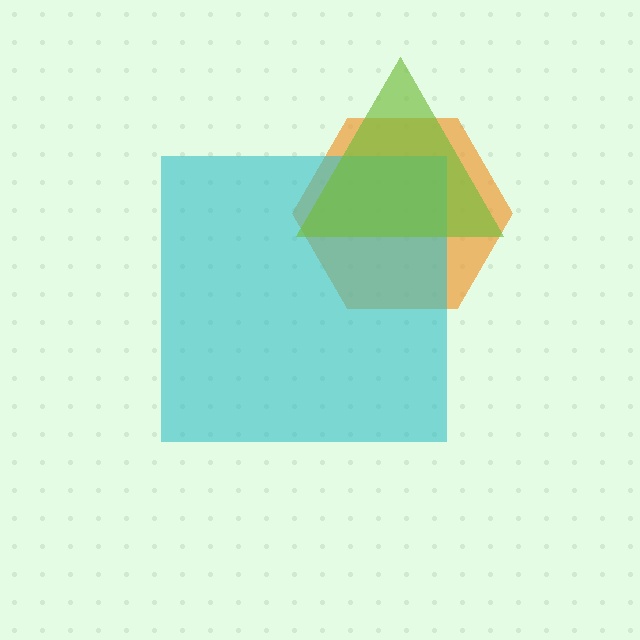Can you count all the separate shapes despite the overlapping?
Yes, there are 3 separate shapes.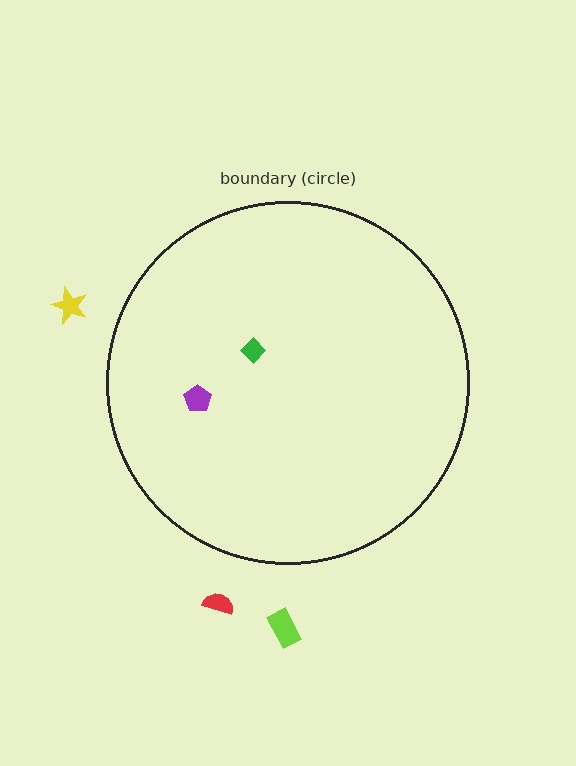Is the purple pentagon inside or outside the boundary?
Inside.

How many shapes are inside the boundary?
2 inside, 3 outside.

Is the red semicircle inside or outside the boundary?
Outside.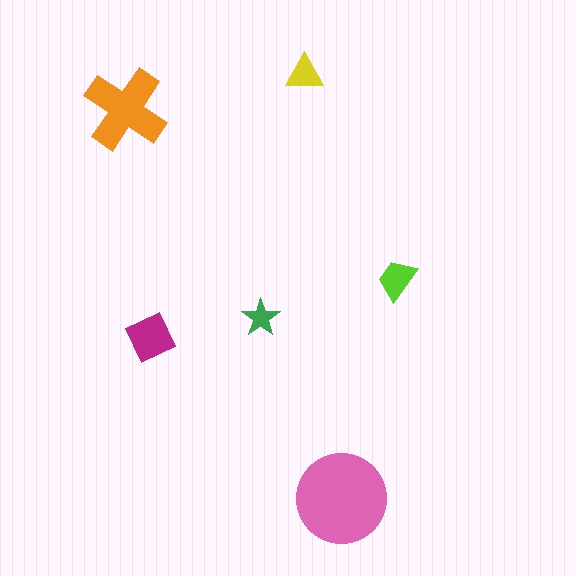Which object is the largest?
The pink circle.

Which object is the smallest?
The green star.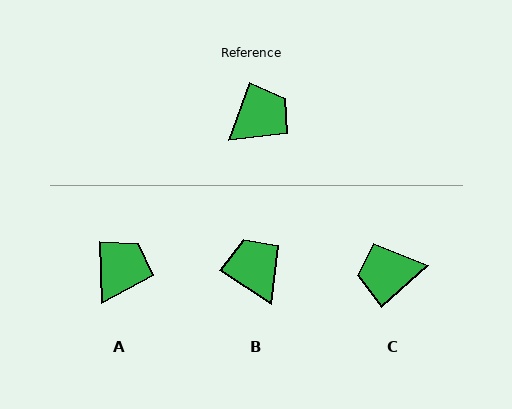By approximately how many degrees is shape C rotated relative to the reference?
Approximately 152 degrees counter-clockwise.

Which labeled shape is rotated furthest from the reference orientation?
C, about 152 degrees away.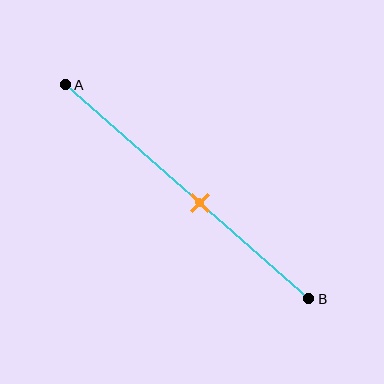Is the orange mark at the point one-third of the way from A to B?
No, the mark is at about 55% from A, not at the 33% one-third point.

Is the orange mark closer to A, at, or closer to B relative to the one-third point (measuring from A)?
The orange mark is closer to point B than the one-third point of segment AB.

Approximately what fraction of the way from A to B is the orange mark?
The orange mark is approximately 55% of the way from A to B.